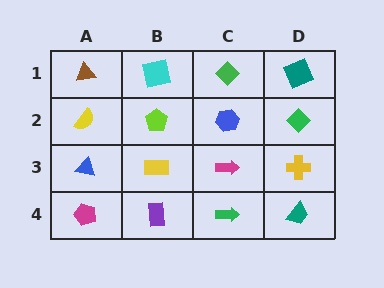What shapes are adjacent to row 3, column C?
A blue hexagon (row 2, column C), a green arrow (row 4, column C), a yellow rectangle (row 3, column B), a yellow cross (row 3, column D).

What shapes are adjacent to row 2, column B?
A cyan square (row 1, column B), a yellow rectangle (row 3, column B), a yellow semicircle (row 2, column A), a blue hexagon (row 2, column C).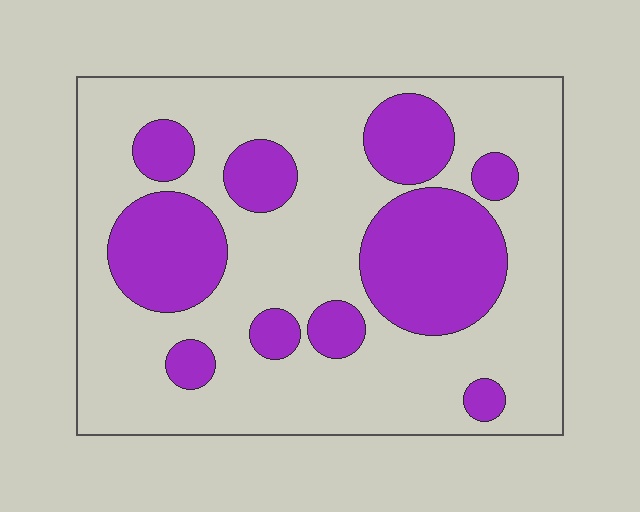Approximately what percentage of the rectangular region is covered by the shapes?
Approximately 30%.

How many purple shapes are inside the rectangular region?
10.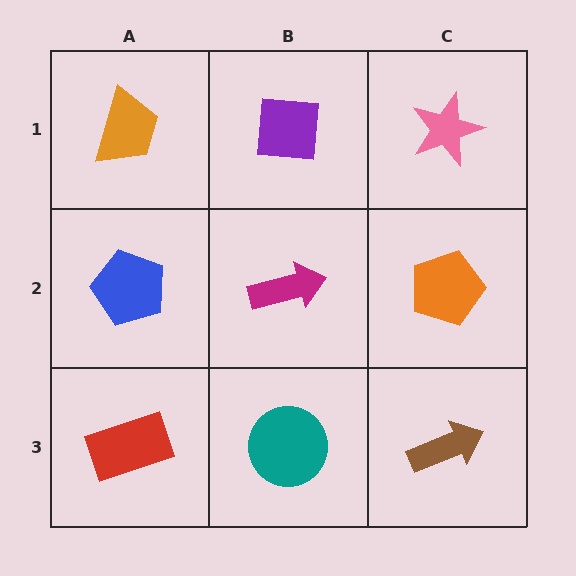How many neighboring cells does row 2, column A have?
3.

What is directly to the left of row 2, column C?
A magenta arrow.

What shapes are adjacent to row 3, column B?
A magenta arrow (row 2, column B), a red rectangle (row 3, column A), a brown arrow (row 3, column C).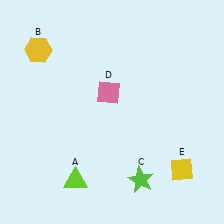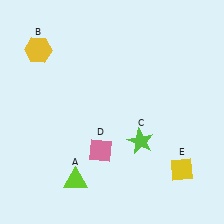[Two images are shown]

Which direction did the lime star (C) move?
The lime star (C) moved up.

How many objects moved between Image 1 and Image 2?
2 objects moved between the two images.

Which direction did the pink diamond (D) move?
The pink diamond (D) moved down.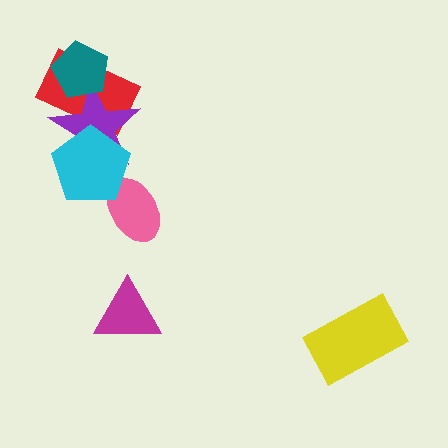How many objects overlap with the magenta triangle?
0 objects overlap with the magenta triangle.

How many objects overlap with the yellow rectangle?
0 objects overlap with the yellow rectangle.